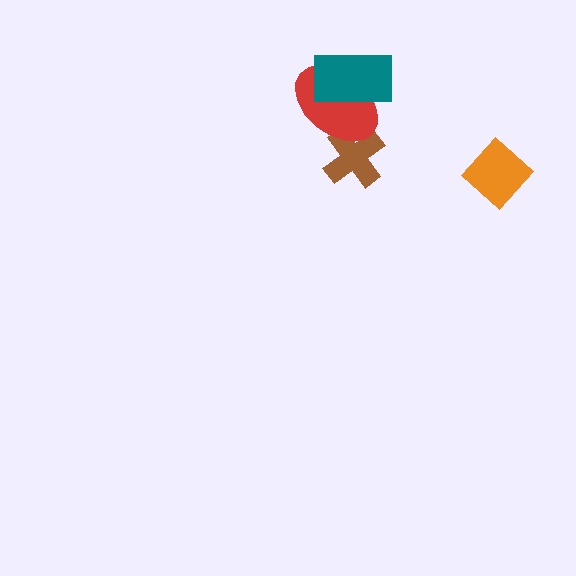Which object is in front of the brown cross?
The red ellipse is in front of the brown cross.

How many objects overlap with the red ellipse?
2 objects overlap with the red ellipse.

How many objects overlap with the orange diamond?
0 objects overlap with the orange diamond.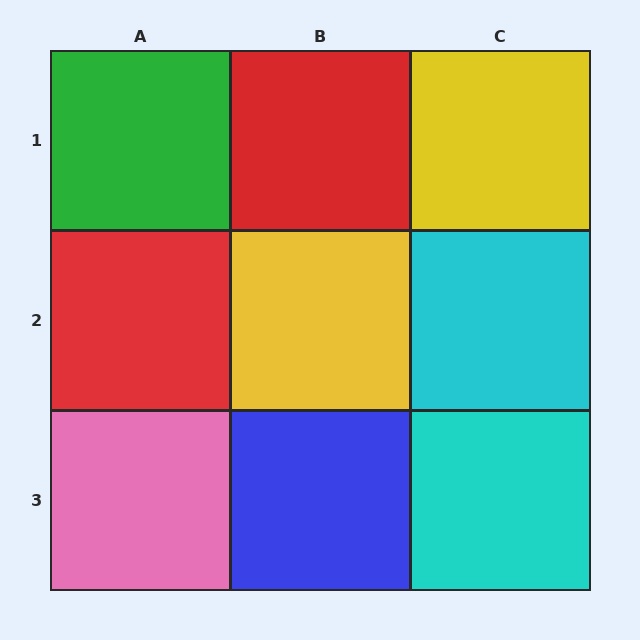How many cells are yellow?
2 cells are yellow.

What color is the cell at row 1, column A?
Green.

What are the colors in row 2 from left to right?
Red, yellow, cyan.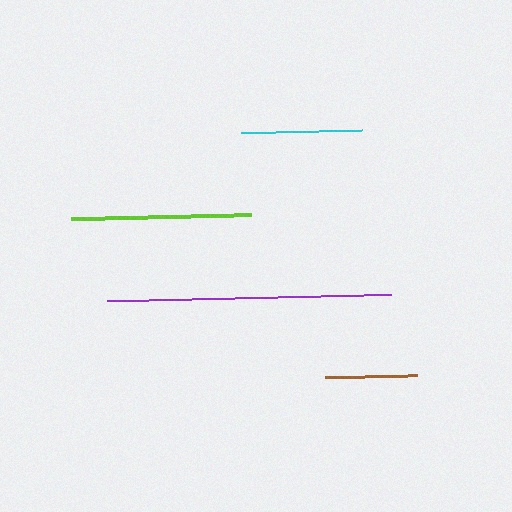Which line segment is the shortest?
The brown line is the shortest at approximately 91 pixels.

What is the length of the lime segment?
The lime segment is approximately 180 pixels long.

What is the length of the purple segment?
The purple segment is approximately 285 pixels long.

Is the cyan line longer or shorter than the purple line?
The purple line is longer than the cyan line.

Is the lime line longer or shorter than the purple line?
The purple line is longer than the lime line.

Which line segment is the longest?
The purple line is the longest at approximately 285 pixels.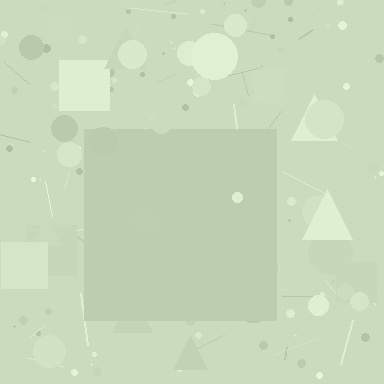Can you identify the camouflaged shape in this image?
The camouflaged shape is a square.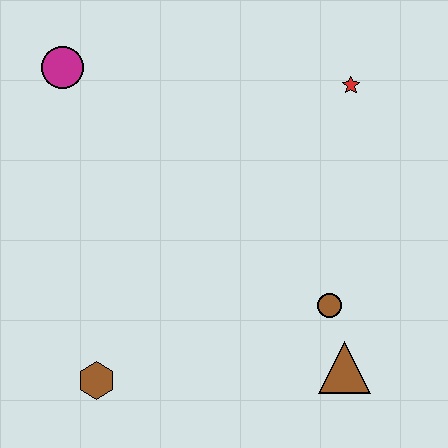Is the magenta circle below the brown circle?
No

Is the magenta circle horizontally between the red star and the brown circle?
No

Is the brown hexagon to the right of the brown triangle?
No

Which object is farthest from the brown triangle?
The magenta circle is farthest from the brown triangle.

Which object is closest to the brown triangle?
The brown circle is closest to the brown triangle.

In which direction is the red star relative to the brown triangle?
The red star is above the brown triangle.